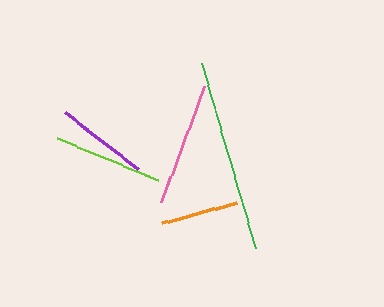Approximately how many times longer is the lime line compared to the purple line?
The lime line is approximately 1.2 times the length of the purple line.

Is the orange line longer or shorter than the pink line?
The pink line is longer than the orange line.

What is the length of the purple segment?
The purple segment is approximately 92 pixels long.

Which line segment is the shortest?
The orange line is the shortest at approximately 78 pixels.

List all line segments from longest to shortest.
From longest to shortest: green, pink, lime, purple, orange.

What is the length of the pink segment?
The pink segment is approximately 124 pixels long.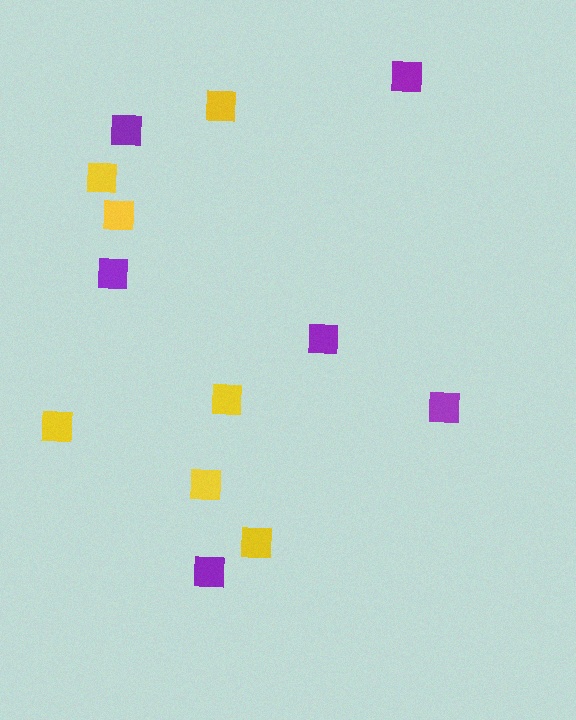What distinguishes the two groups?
There are 2 groups: one group of yellow squares (7) and one group of purple squares (6).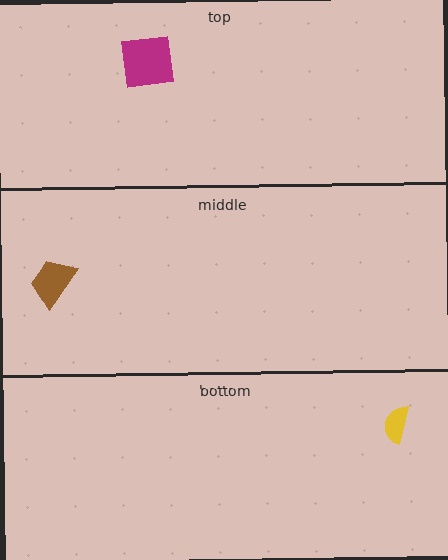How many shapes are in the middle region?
1.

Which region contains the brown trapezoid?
The middle region.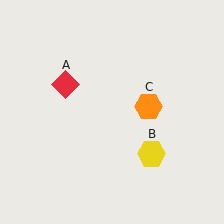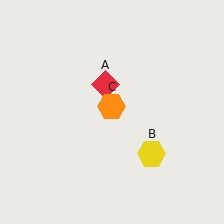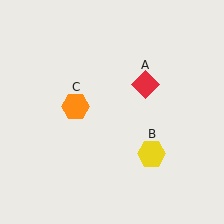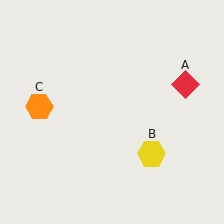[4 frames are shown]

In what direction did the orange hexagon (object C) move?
The orange hexagon (object C) moved left.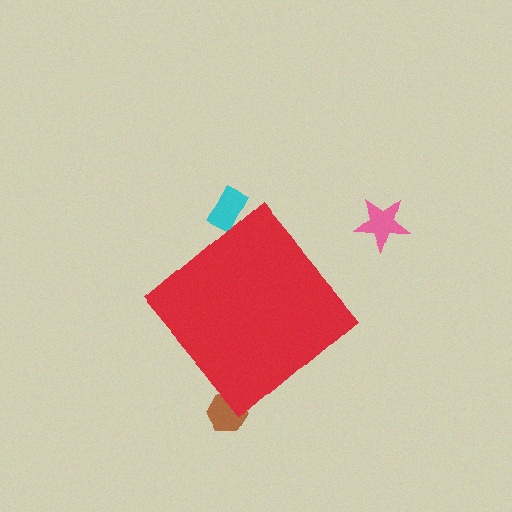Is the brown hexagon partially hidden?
Yes, the brown hexagon is partially hidden behind the red diamond.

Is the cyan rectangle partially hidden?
Yes, the cyan rectangle is partially hidden behind the red diamond.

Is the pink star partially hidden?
No, the pink star is fully visible.